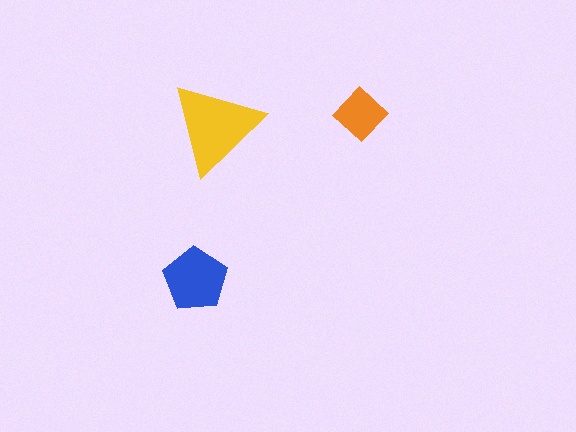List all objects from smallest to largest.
The orange diamond, the blue pentagon, the yellow triangle.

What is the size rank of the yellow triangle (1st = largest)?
1st.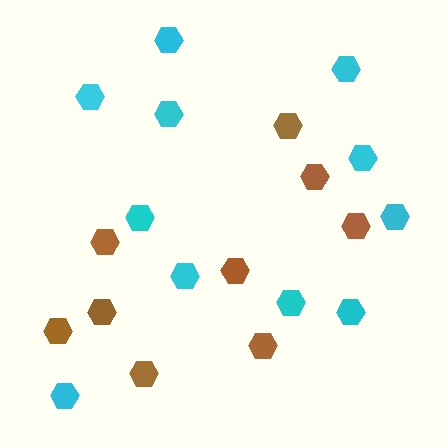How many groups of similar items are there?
There are 2 groups: one group of cyan hexagons (11) and one group of brown hexagons (9).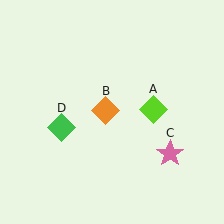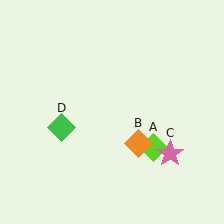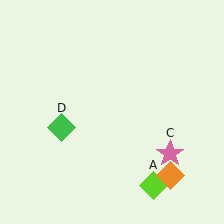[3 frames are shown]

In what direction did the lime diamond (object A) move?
The lime diamond (object A) moved down.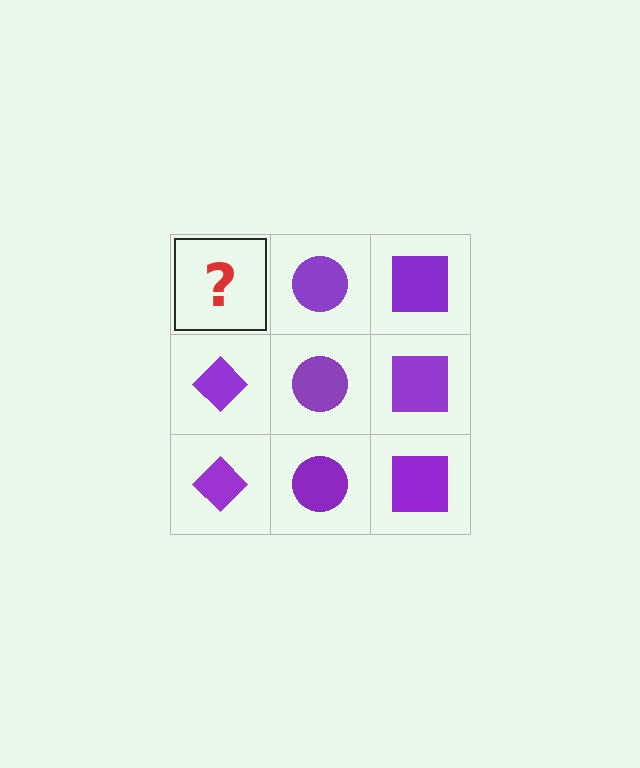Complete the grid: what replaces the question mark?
The question mark should be replaced with a purple diamond.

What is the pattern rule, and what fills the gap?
The rule is that each column has a consistent shape. The gap should be filled with a purple diamond.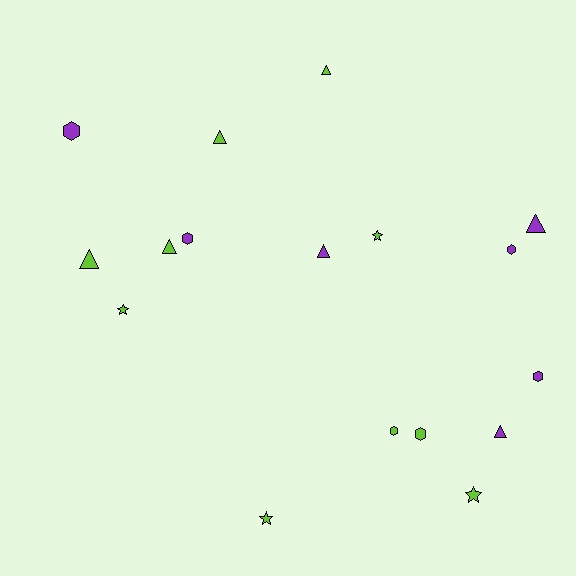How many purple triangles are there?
There are 3 purple triangles.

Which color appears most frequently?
Lime, with 10 objects.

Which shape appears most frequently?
Triangle, with 7 objects.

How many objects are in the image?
There are 17 objects.